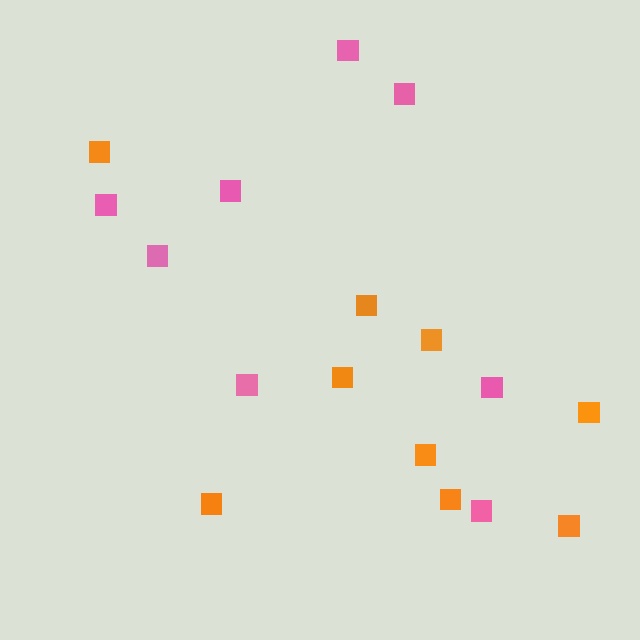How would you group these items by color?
There are 2 groups: one group of pink squares (8) and one group of orange squares (9).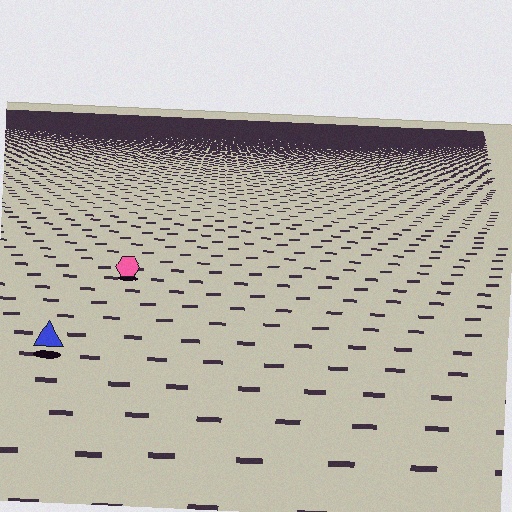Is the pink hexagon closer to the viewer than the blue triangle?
No. The blue triangle is closer — you can tell from the texture gradient: the ground texture is coarser near it.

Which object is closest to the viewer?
The blue triangle is closest. The texture marks near it are larger and more spread out.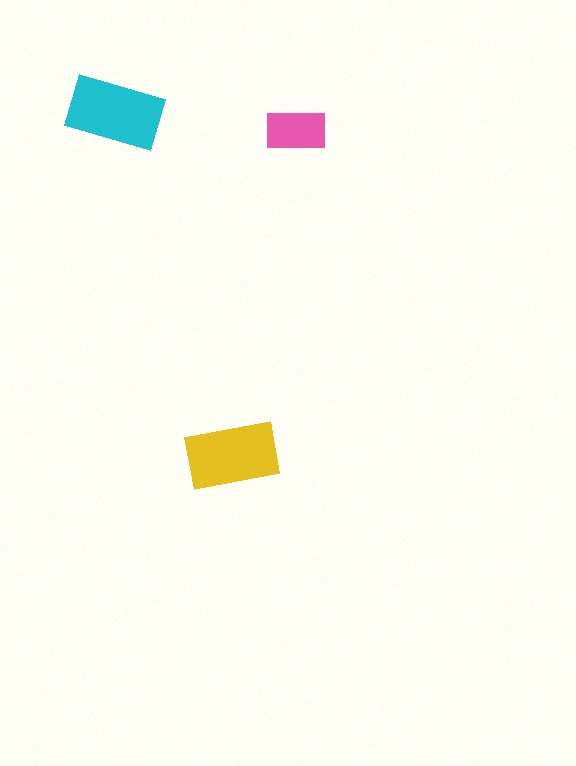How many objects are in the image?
There are 3 objects in the image.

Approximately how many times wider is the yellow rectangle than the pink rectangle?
About 1.5 times wider.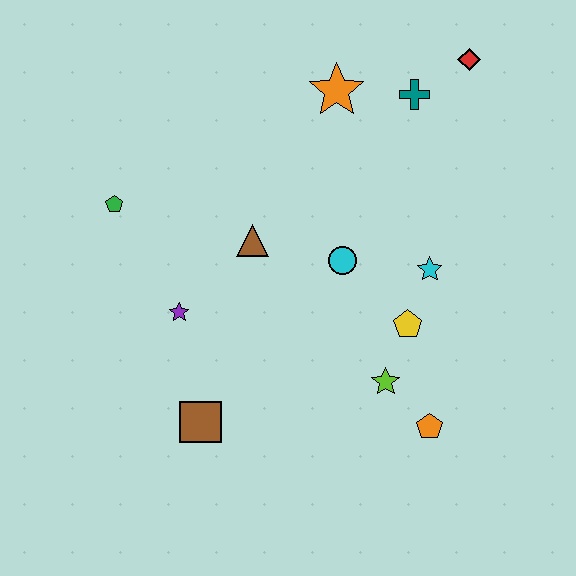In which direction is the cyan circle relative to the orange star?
The cyan circle is below the orange star.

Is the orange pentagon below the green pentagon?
Yes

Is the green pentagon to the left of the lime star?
Yes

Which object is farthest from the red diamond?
The brown square is farthest from the red diamond.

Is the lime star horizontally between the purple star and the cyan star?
Yes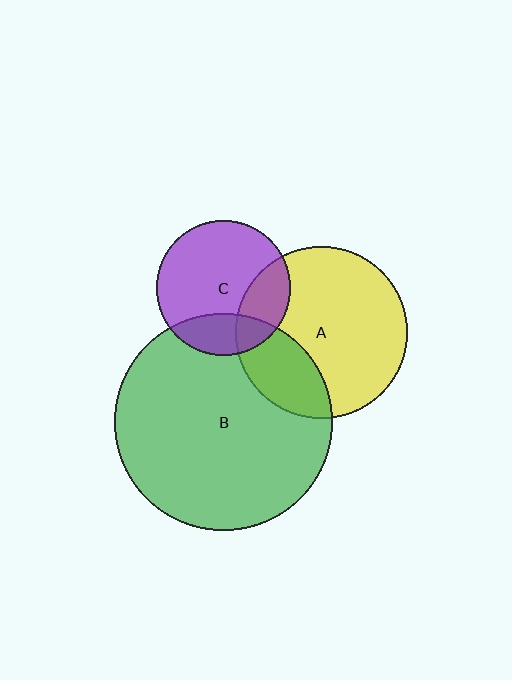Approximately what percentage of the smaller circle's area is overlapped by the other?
Approximately 20%.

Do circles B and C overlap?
Yes.